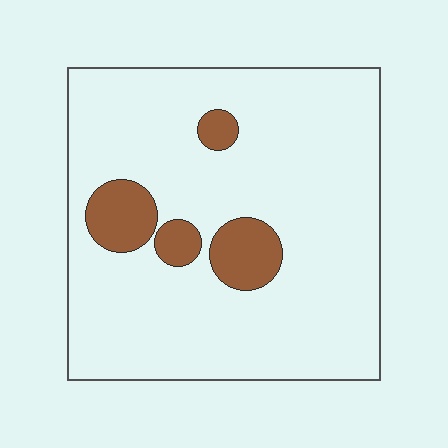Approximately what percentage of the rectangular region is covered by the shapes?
Approximately 10%.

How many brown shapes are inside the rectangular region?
4.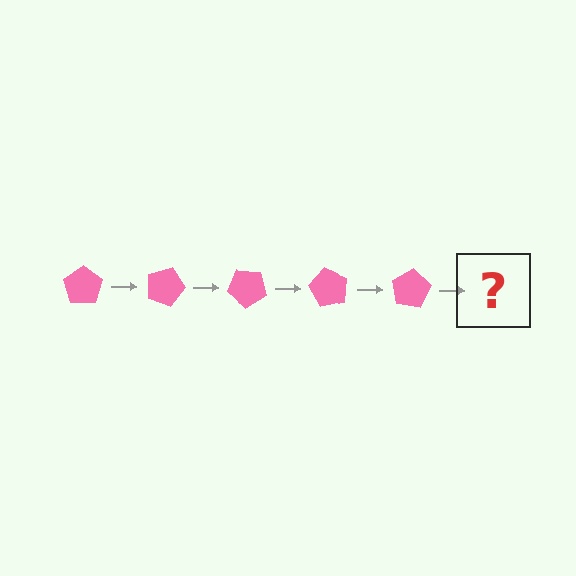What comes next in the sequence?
The next element should be a pink pentagon rotated 100 degrees.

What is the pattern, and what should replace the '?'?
The pattern is that the pentagon rotates 20 degrees each step. The '?' should be a pink pentagon rotated 100 degrees.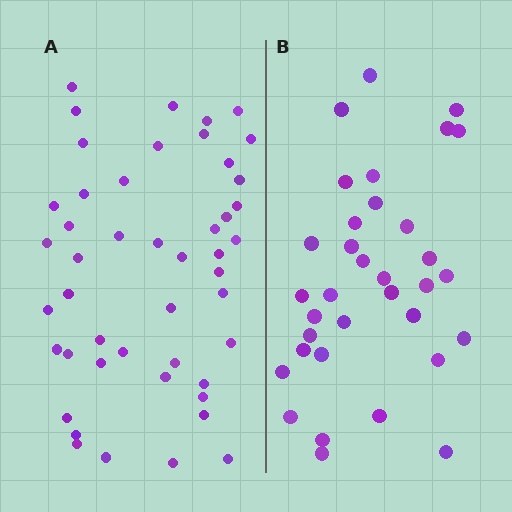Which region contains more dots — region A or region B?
Region A (the left region) has more dots.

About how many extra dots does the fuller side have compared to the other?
Region A has approximately 15 more dots than region B.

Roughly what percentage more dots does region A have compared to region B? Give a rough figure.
About 40% more.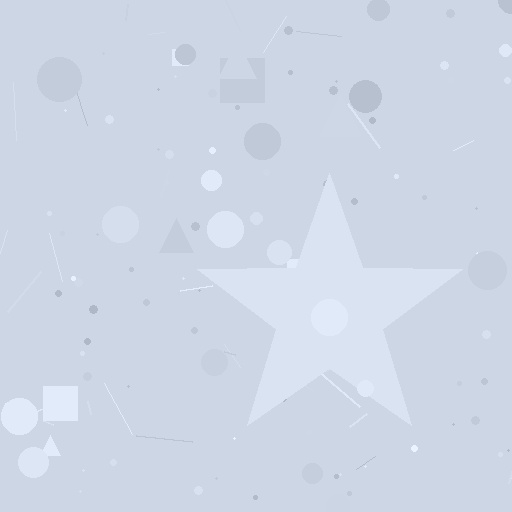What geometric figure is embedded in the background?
A star is embedded in the background.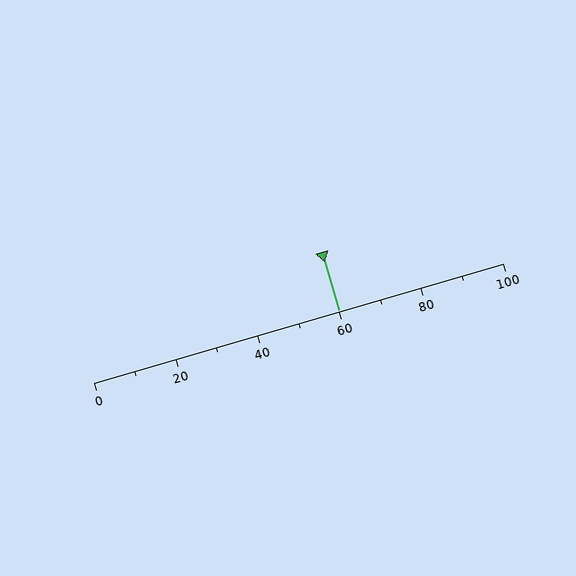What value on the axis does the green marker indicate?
The marker indicates approximately 60.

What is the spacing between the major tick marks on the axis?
The major ticks are spaced 20 apart.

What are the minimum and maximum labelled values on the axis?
The axis runs from 0 to 100.